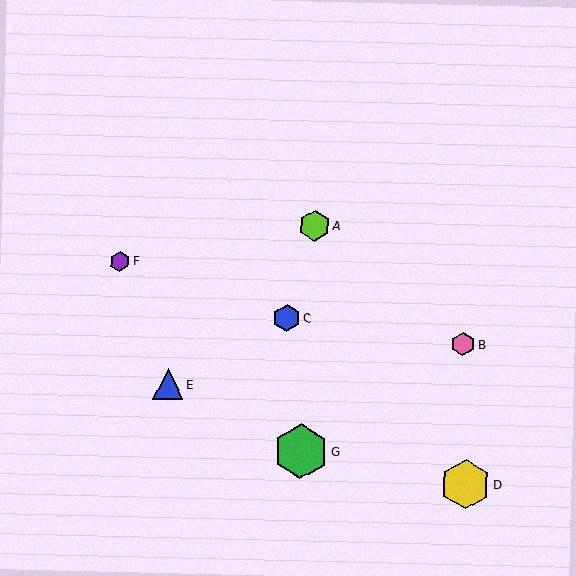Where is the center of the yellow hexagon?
The center of the yellow hexagon is at (466, 484).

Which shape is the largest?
The green hexagon (labeled G) is the largest.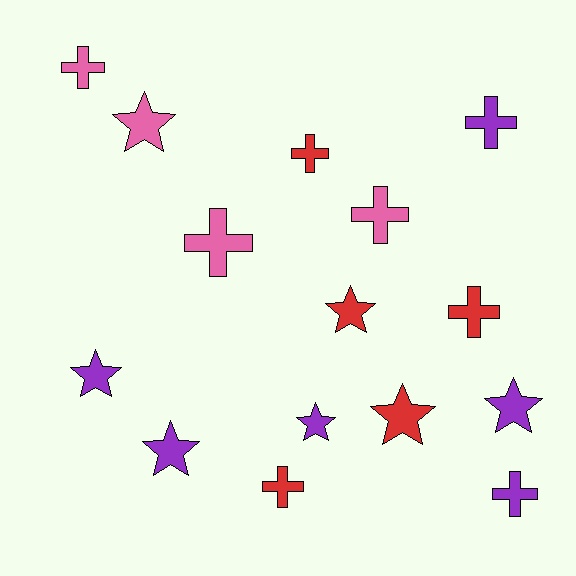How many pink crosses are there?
There are 3 pink crosses.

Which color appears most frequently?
Purple, with 6 objects.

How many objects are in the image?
There are 15 objects.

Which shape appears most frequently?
Cross, with 8 objects.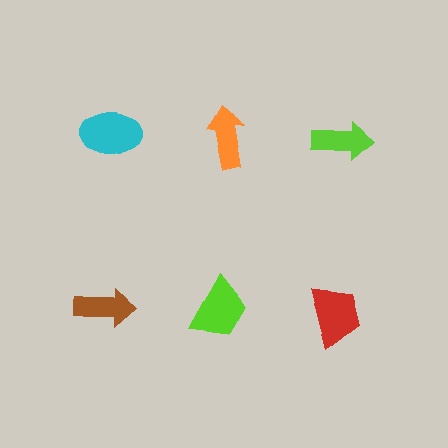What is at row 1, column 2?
An orange arrow.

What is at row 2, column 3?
A red trapezoid.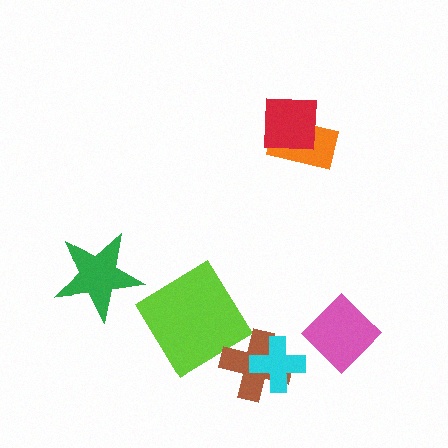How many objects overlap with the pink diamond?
0 objects overlap with the pink diamond.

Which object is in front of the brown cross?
The cyan cross is in front of the brown cross.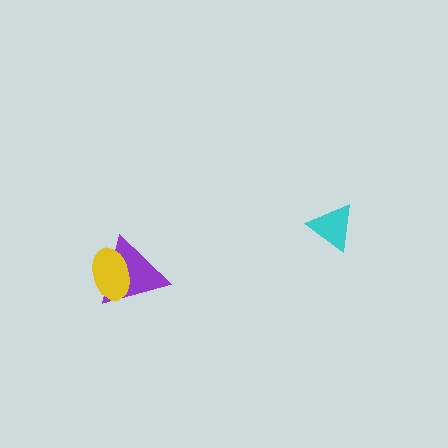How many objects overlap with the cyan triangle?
0 objects overlap with the cyan triangle.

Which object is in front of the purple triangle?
The yellow ellipse is in front of the purple triangle.